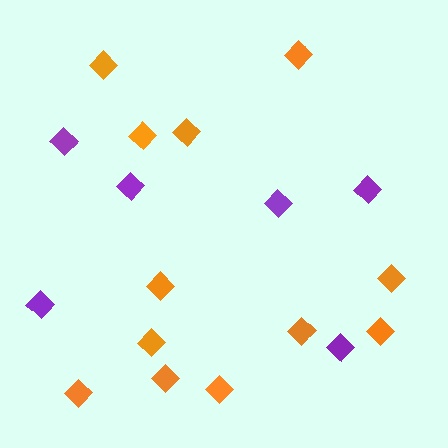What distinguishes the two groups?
There are 2 groups: one group of purple diamonds (6) and one group of orange diamonds (12).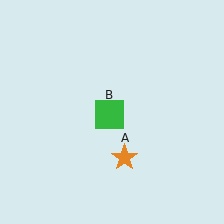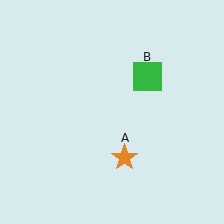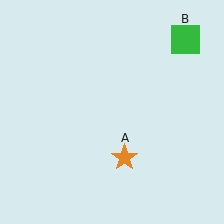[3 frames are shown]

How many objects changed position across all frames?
1 object changed position: green square (object B).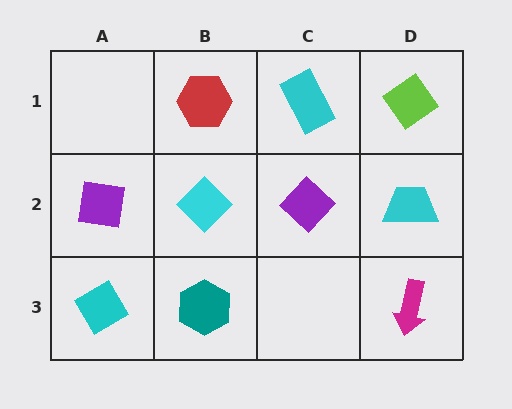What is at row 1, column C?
A cyan rectangle.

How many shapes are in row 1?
3 shapes.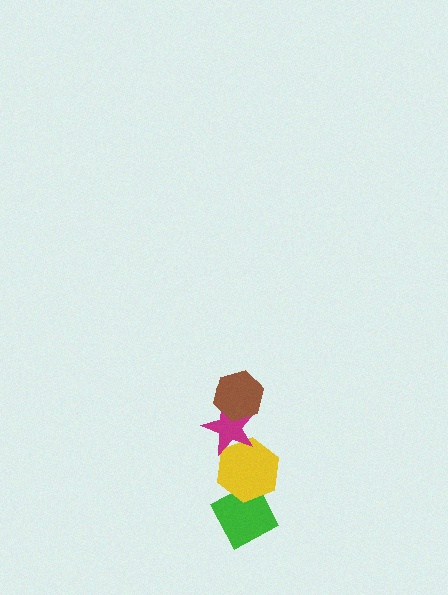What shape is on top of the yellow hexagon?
The magenta star is on top of the yellow hexagon.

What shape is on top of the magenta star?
The brown hexagon is on top of the magenta star.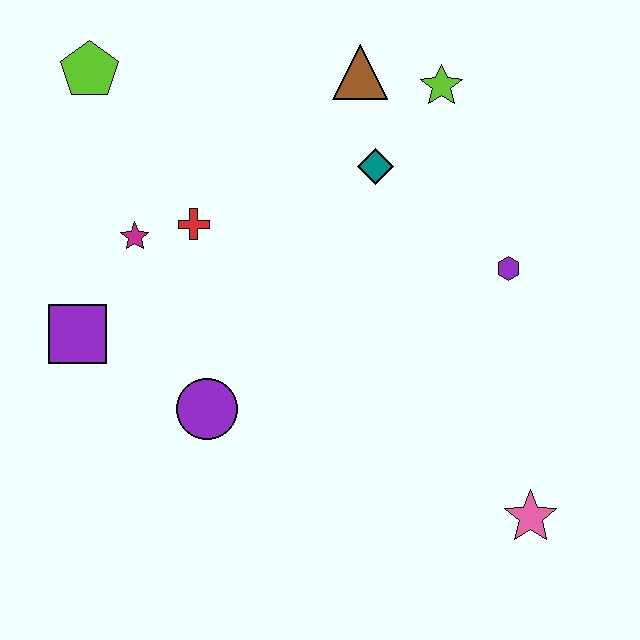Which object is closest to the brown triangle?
The lime star is closest to the brown triangle.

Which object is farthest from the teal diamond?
The pink star is farthest from the teal diamond.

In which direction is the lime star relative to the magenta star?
The lime star is to the right of the magenta star.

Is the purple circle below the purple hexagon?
Yes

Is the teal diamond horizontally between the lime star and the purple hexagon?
No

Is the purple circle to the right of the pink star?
No